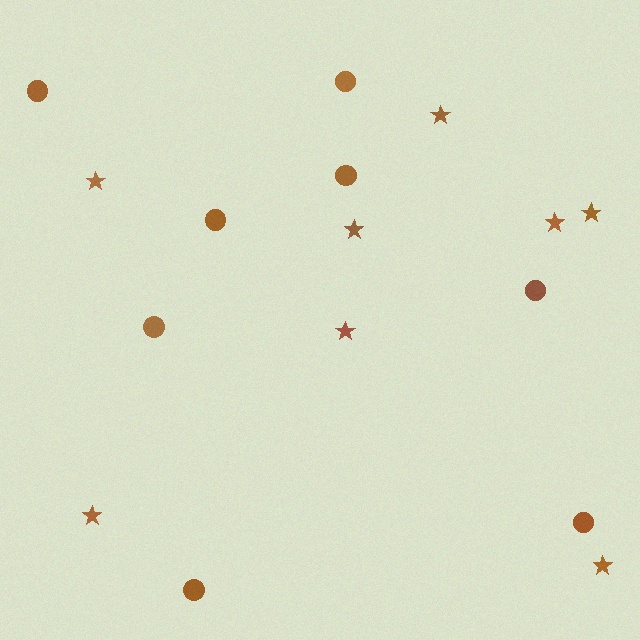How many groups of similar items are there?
There are 2 groups: one group of stars (8) and one group of circles (8).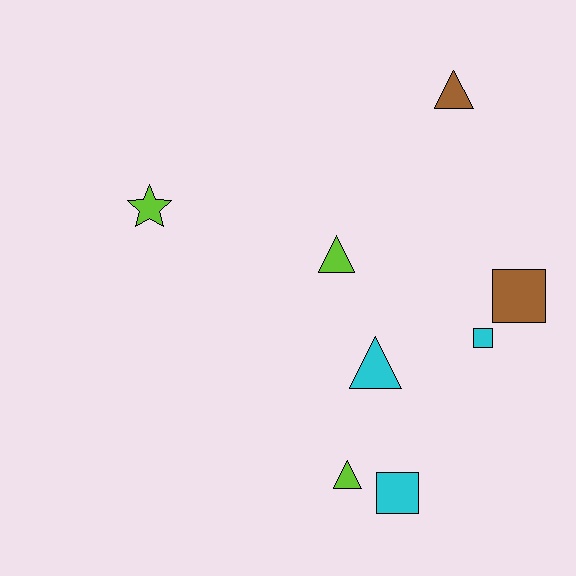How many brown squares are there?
There is 1 brown square.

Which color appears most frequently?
Lime, with 3 objects.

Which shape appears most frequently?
Triangle, with 4 objects.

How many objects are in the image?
There are 8 objects.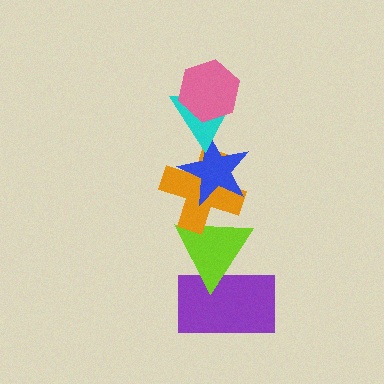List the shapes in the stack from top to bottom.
From top to bottom: the pink hexagon, the cyan triangle, the blue star, the orange cross, the lime triangle, the purple rectangle.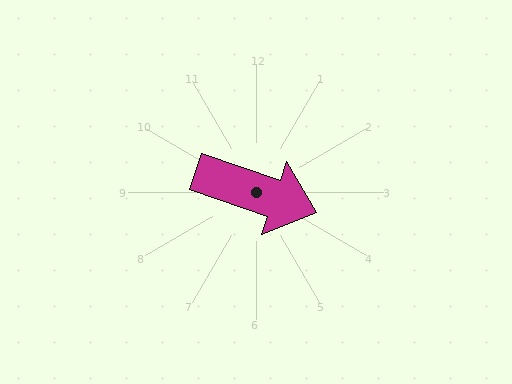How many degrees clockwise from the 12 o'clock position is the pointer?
Approximately 109 degrees.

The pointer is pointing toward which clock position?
Roughly 4 o'clock.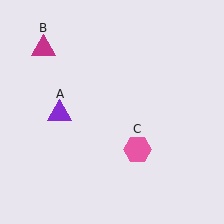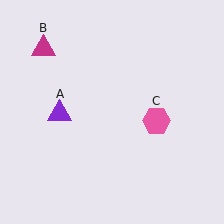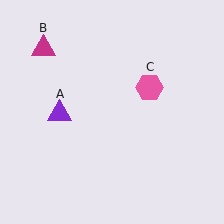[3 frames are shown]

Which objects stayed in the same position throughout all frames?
Purple triangle (object A) and magenta triangle (object B) remained stationary.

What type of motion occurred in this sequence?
The pink hexagon (object C) rotated counterclockwise around the center of the scene.